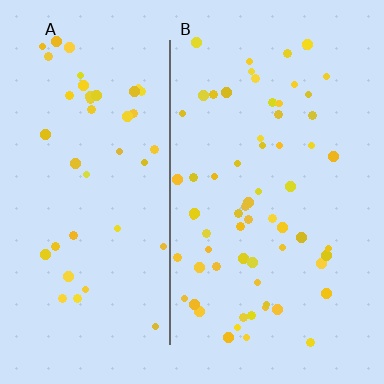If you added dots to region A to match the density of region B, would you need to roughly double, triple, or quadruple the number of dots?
Approximately double.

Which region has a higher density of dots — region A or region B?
B (the right).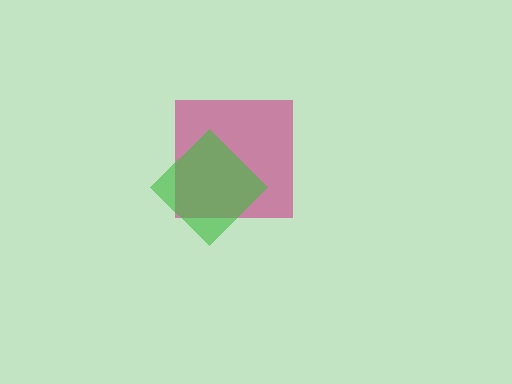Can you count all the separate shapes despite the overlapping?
Yes, there are 2 separate shapes.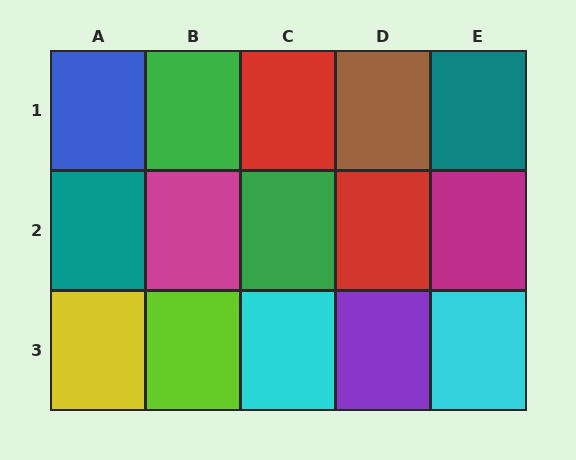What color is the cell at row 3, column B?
Lime.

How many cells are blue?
1 cell is blue.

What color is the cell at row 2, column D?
Red.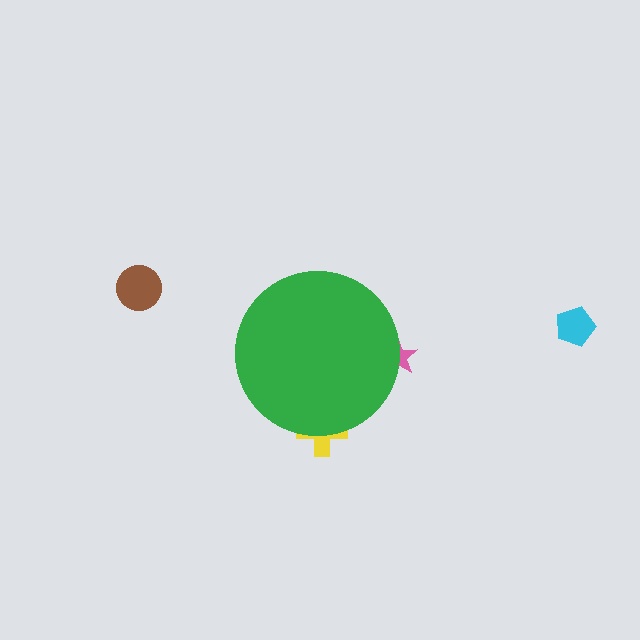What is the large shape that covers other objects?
A green circle.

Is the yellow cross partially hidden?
Yes, the yellow cross is partially hidden behind the green circle.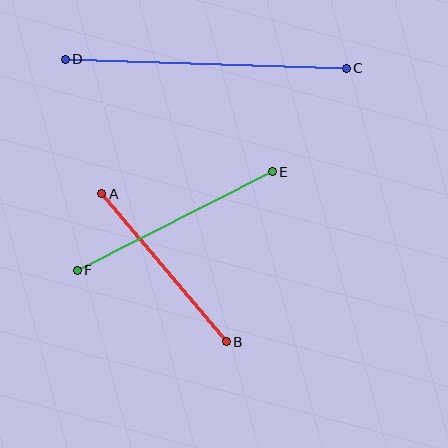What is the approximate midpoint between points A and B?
The midpoint is at approximately (164, 268) pixels.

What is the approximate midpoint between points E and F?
The midpoint is at approximately (175, 221) pixels.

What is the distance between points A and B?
The distance is approximately 193 pixels.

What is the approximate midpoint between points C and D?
The midpoint is at approximately (206, 64) pixels.